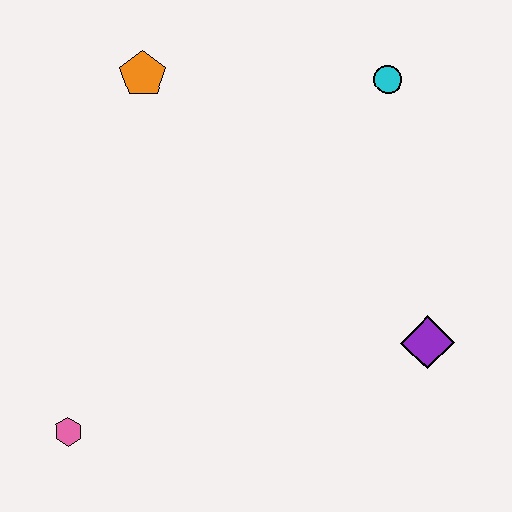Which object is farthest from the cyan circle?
The pink hexagon is farthest from the cyan circle.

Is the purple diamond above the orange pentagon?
No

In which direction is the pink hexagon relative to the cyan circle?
The pink hexagon is below the cyan circle.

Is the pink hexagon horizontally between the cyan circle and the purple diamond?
No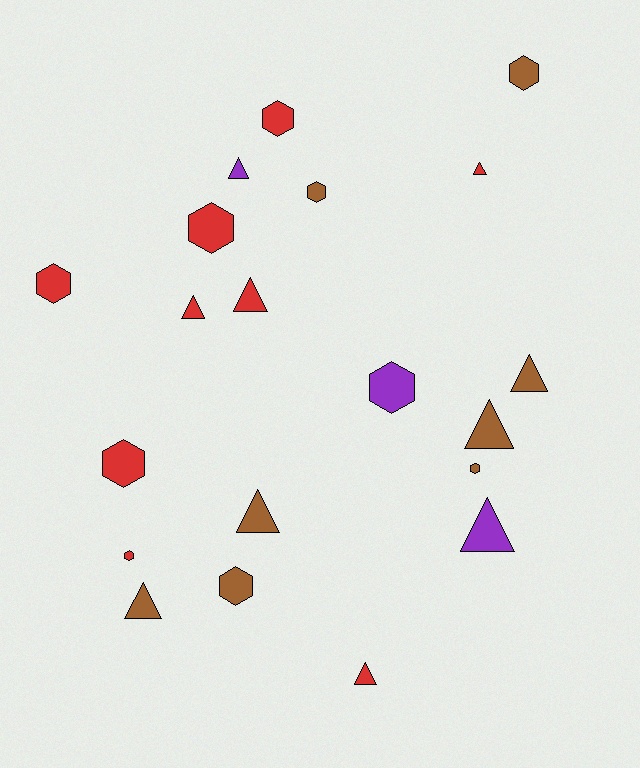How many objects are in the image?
There are 20 objects.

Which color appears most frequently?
Red, with 9 objects.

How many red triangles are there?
There are 4 red triangles.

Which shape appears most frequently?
Triangle, with 10 objects.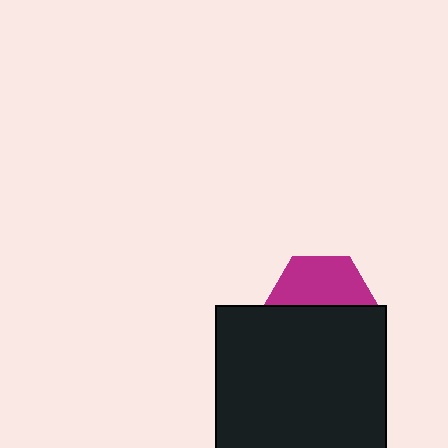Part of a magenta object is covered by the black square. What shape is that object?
It is a hexagon.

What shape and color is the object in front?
The object in front is a black square.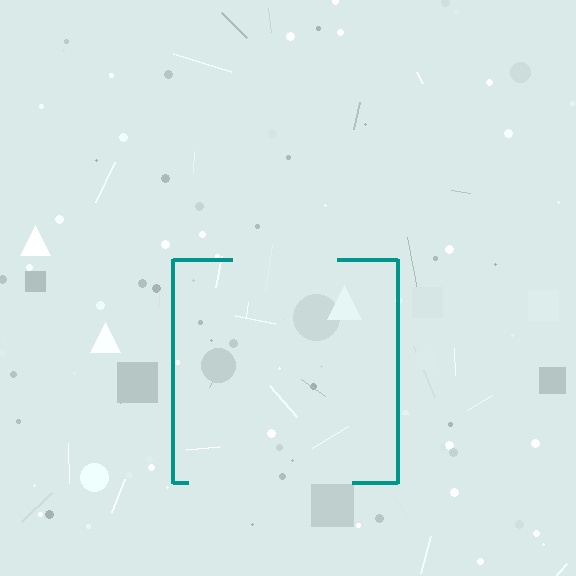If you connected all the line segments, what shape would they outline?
They would outline a square.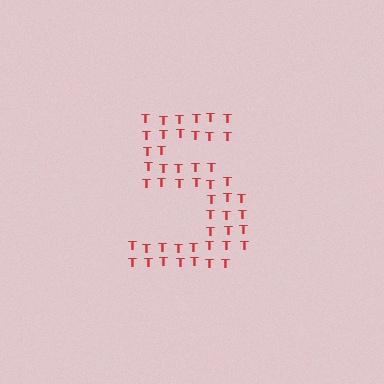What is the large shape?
The large shape is the digit 5.